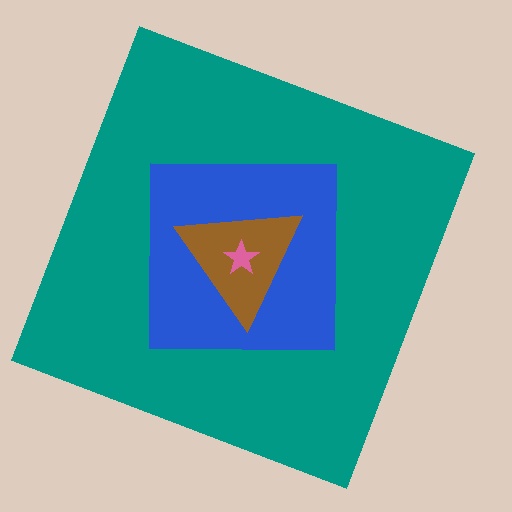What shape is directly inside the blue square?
The brown triangle.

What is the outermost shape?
The teal square.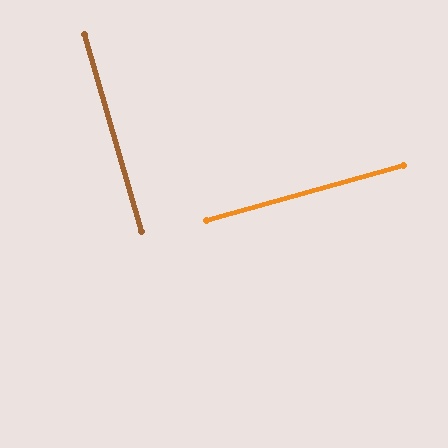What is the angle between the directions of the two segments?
Approximately 89 degrees.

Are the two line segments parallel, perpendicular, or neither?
Perpendicular — they meet at approximately 89°.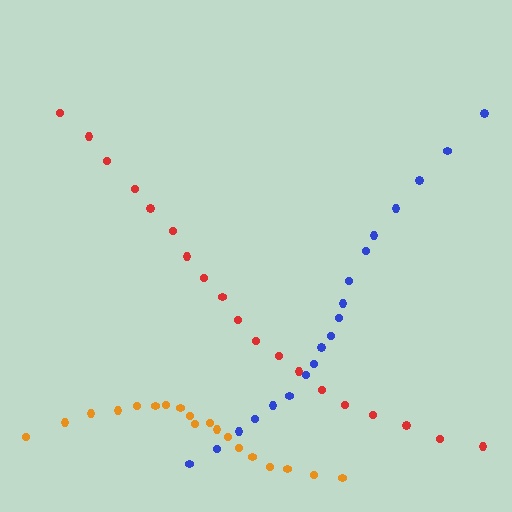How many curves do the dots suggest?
There are 3 distinct paths.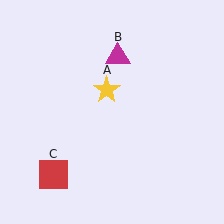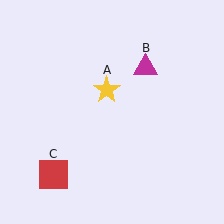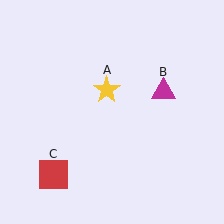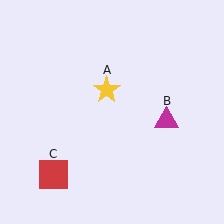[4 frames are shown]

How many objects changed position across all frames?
1 object changed position: magenta triangle (object B).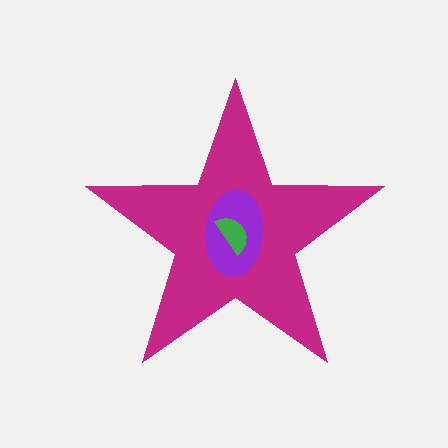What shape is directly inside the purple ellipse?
The green semicircle.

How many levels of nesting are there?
3.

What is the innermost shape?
The green semicircle.